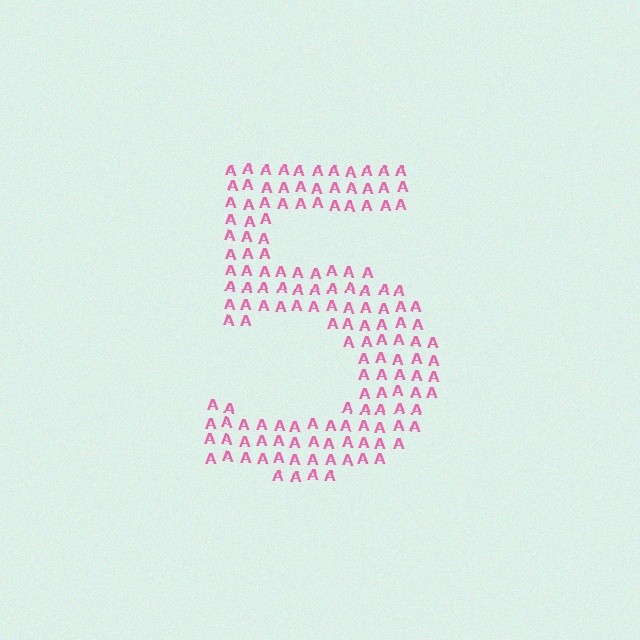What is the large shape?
The large shape is the digit 5.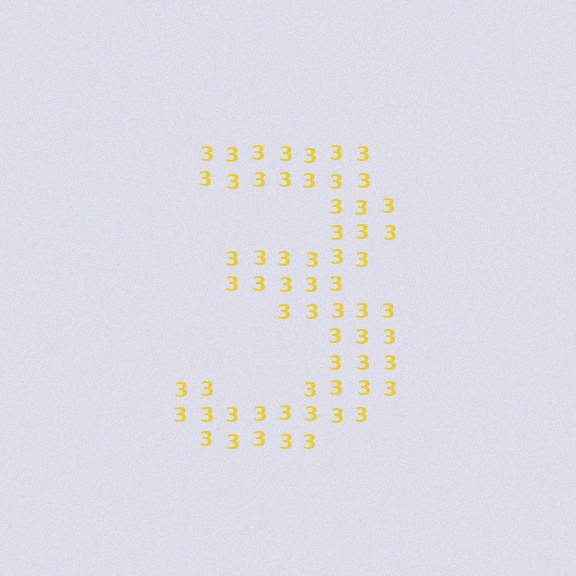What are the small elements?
The small elements are digit 3's.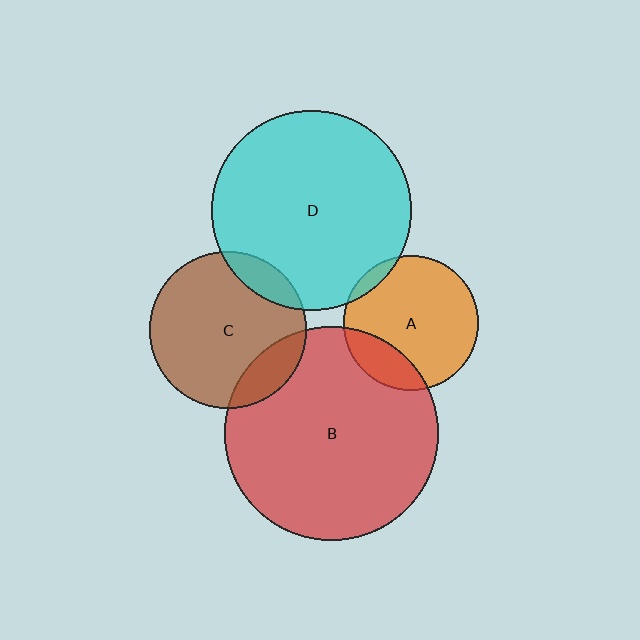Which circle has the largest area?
Circle B (red).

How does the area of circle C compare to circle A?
Approximately 1.3 times.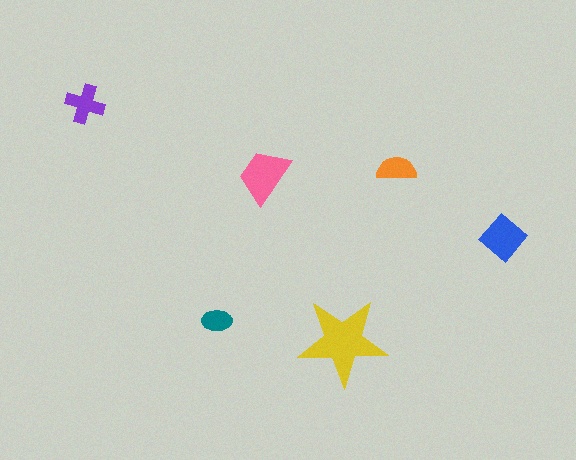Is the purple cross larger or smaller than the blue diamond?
Smaller.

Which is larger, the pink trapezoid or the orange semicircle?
The pink trapezoid.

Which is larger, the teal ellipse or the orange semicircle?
The orange semicircle.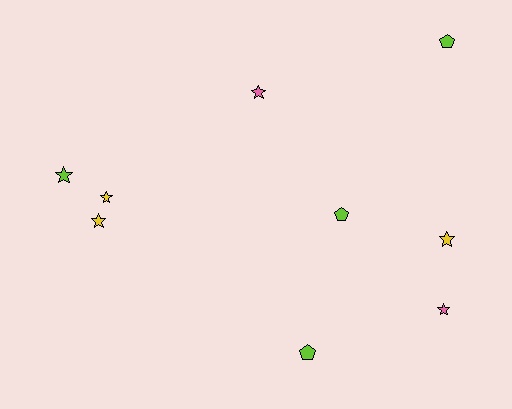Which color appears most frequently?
Lime, with 4 objects.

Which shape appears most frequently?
Star, with 6 objects.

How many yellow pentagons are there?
There are no yellow pentagons.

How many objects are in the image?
There are 9 objects.